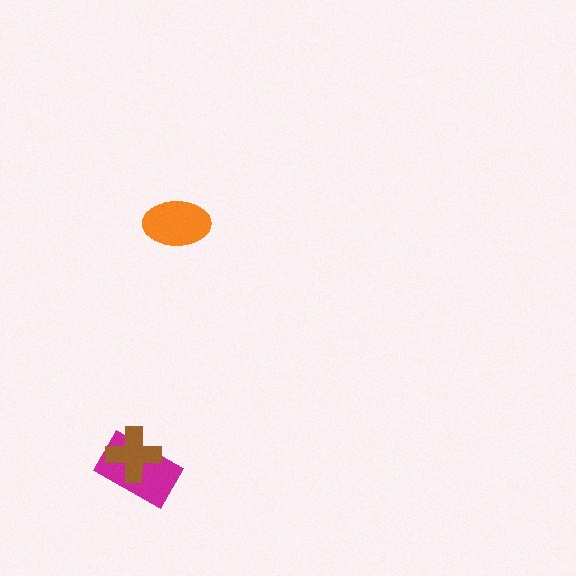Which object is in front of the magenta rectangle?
The brown cross is in front of the magenta rectangle.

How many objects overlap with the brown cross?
1 object overlaps with the brown cross.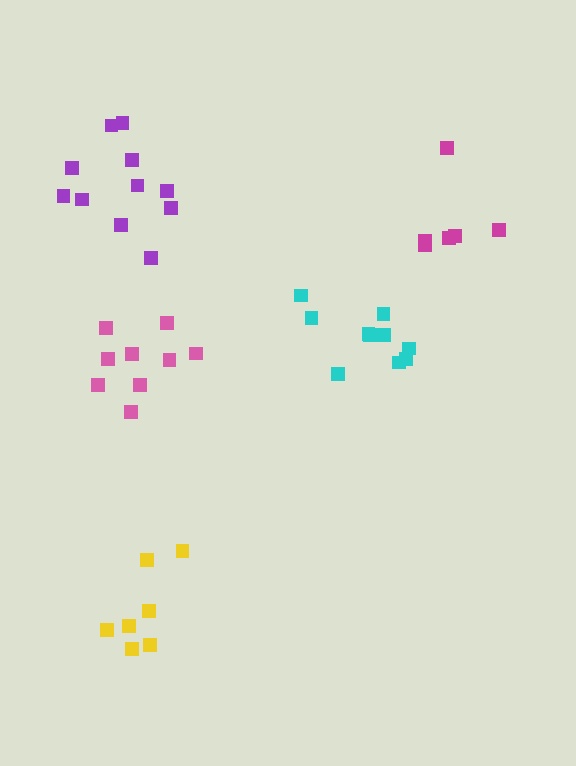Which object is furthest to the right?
The magenta cluster is rightmost.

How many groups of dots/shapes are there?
There are 5 groups.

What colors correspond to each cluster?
The clusters are colored: cyan, yellow, purple, pink, magenta.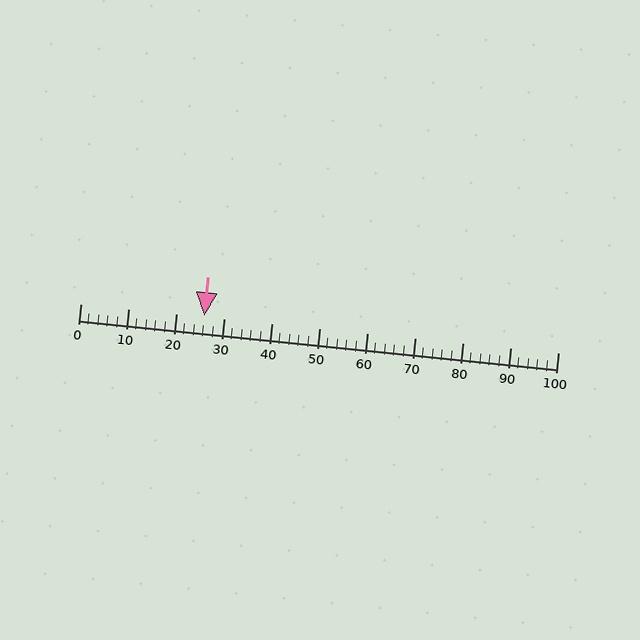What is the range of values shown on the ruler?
The ruler shows values from 0 to 100.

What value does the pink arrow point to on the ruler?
The pink arrow points to approximately 26.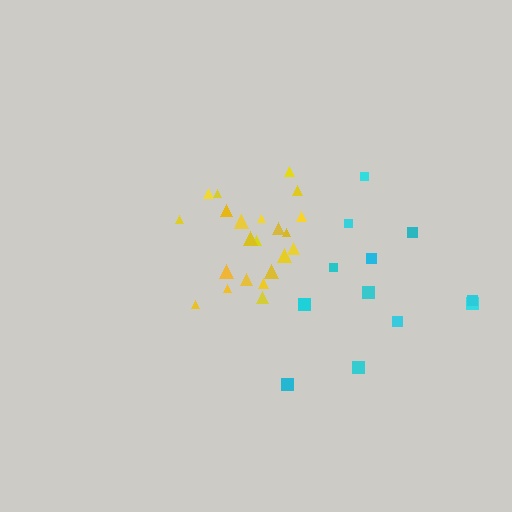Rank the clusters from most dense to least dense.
yellow, cyan.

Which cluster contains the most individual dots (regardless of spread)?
Yellow (23).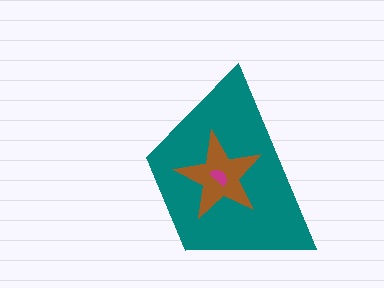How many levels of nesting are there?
3.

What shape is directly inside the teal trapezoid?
The brown star.